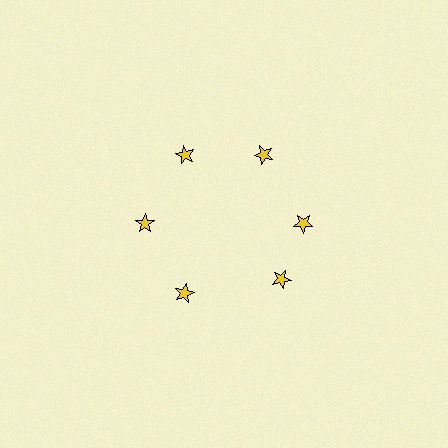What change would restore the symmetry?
The symmetry would be restored by rotating it back into even spacing with its neighbors so that all 6 stars sit at equal angles and equal distance from the center.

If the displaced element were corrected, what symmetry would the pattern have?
It would have 6-fold rotational symmetry — the pattern would map onto itself every 60 degrees.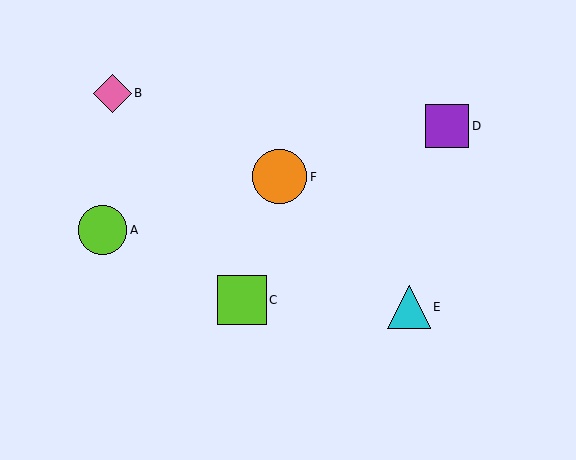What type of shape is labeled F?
Shape F is an orange circle.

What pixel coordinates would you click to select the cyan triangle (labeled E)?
Click at (409, 307) to select the cyan triangle E.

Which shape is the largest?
The orange circle (labeled F) is the largest.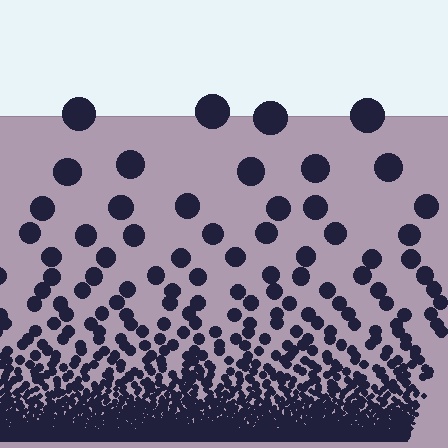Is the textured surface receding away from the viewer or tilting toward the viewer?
The surface appears to tilt toward the viewer. Texture elements get larger and sparser toward the top.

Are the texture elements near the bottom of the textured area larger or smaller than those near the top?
Smaller. The gradient is inverted — elements near the bottom are smaller and denser.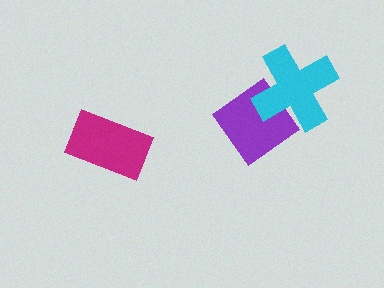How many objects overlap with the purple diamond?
1 object overlaps with the purple diamond.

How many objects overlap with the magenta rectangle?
0 objects overlap with the magenta rectangle.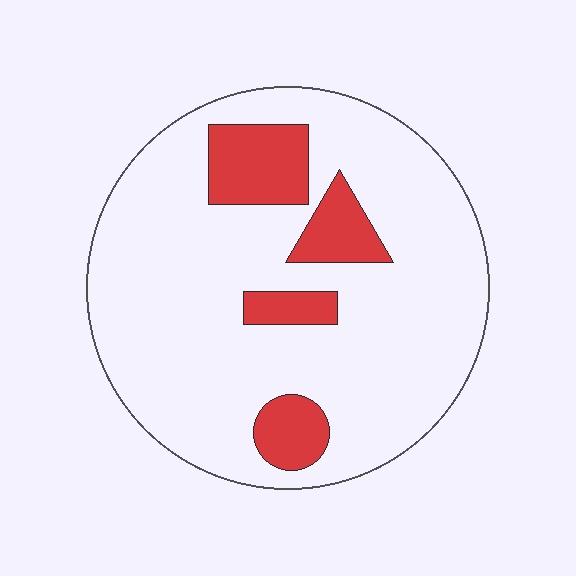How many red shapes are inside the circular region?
4.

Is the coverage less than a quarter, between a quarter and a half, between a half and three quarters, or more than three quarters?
Less than a quarter.